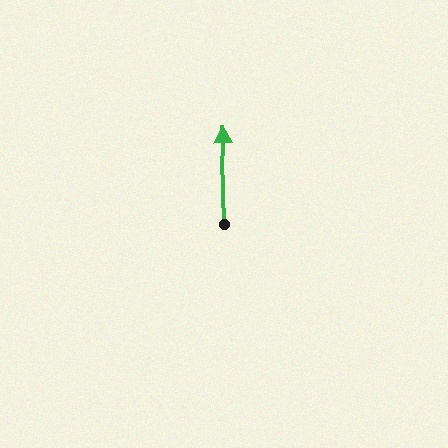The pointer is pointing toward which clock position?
Roughly 12 o'clock.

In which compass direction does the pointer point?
North.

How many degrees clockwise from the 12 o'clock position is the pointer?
Approximately 359 degrees.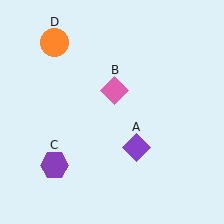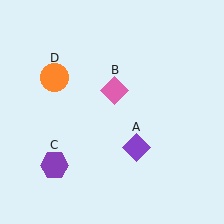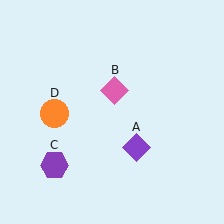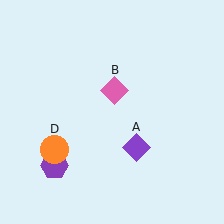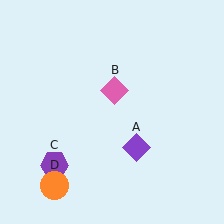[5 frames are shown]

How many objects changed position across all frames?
1 object changed position: orange circle (object D).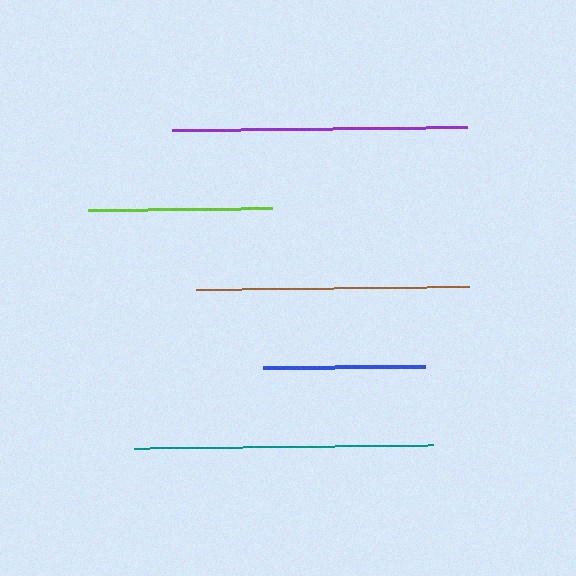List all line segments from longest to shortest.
From longest to shortest: teal, purple, brown, lime, blue.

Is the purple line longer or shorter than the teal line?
The teal line is longer than the purple line.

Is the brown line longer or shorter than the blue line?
The brown line is longer than the blue line.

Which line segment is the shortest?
The blue line is the shortest at approximately 162 pixels.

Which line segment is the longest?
The teal line is the longest at approximately 299 pixels.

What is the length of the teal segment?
The teal segment is approximately 299 pixels long.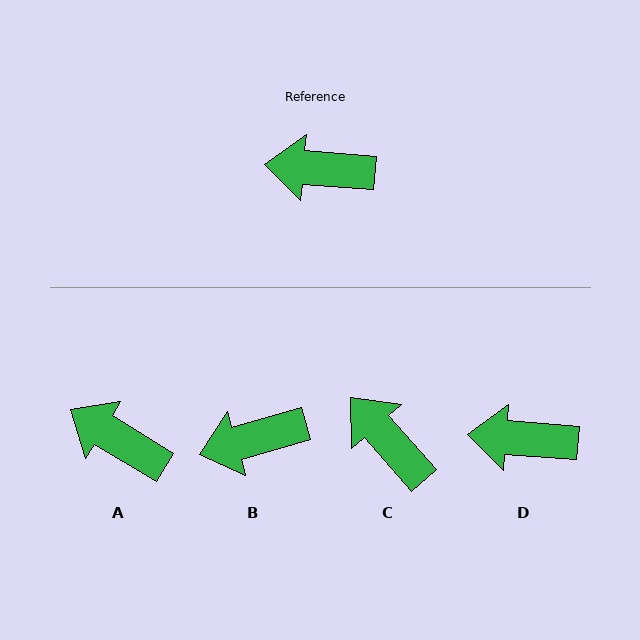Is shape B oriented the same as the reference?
No, it is off by about 21 degrees.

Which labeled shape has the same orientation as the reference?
D.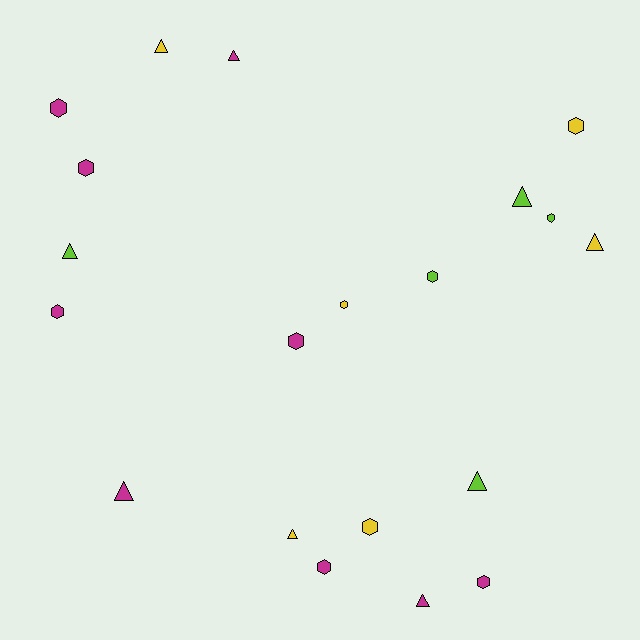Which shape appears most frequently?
Hexagon, with 11 objects.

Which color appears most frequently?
Magenta, with 9 objects.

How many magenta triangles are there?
There are 3 magenta triangles.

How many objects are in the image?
There are 20 objects.